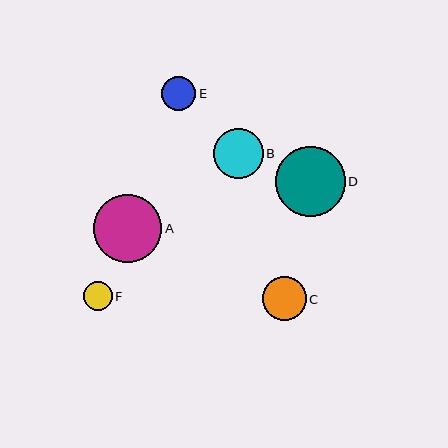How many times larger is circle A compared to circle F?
Circle A is approximately 2.4 times the size of circle F.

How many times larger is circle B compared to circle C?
Circle B is approximately 1.1 times the size of circle C.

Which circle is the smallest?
Circle F is the smallest with a size of approximately 28 pixels.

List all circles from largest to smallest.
From largest to smallest: D, A, B, C, E, F.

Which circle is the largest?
Circle D is the largest with a size of approximately 70 pixels.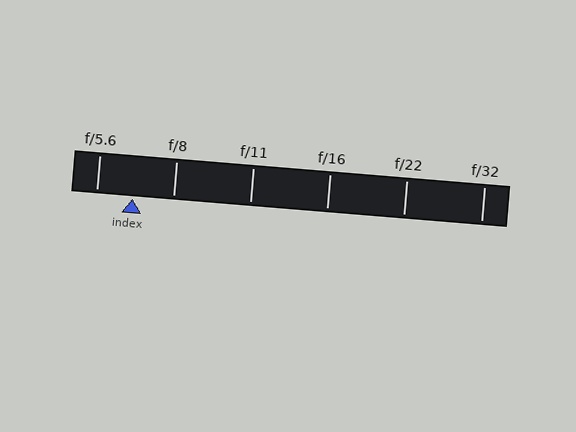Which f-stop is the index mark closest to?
The index mark is closest to f/5.6.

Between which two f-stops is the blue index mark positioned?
The index mark is between f/5.6 and f/8.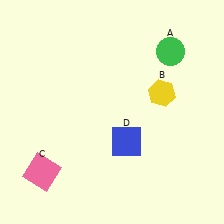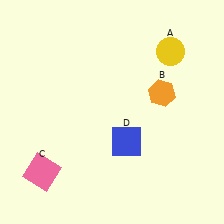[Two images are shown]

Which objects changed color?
A changed from green to yellow. B changed from yellow to orange.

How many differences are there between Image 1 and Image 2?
There are 2 differences between the two images.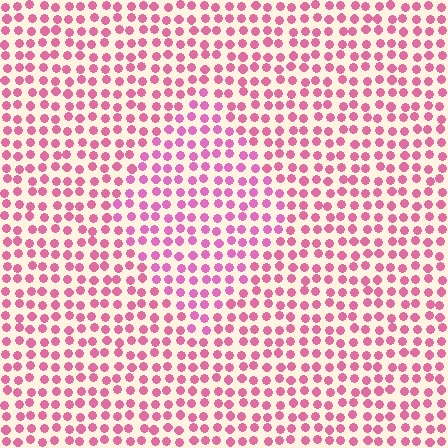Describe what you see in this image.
The image is filled with small pink elements in a uniform arrangement. A diamond-shaped region is visible where the elements are tinted to a slightly different hue, forming a subtle color boundary.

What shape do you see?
I see a diamond.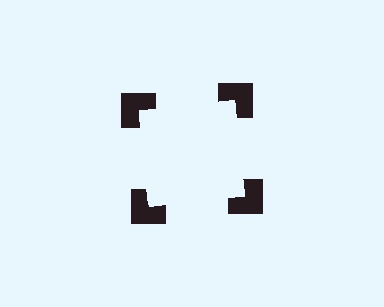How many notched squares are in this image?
There are 4 — one at each vertex of the illusory square.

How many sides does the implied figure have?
4 sides.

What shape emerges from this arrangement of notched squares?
An illusory square — its edges are inferred from the aligned wedge cuts in the notched squares, not physically drawn.